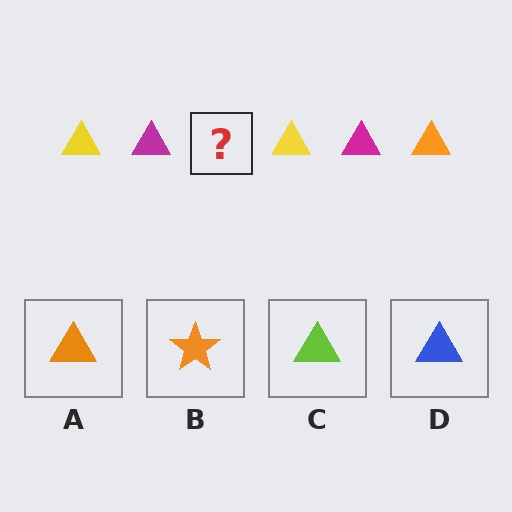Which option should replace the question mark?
Option A.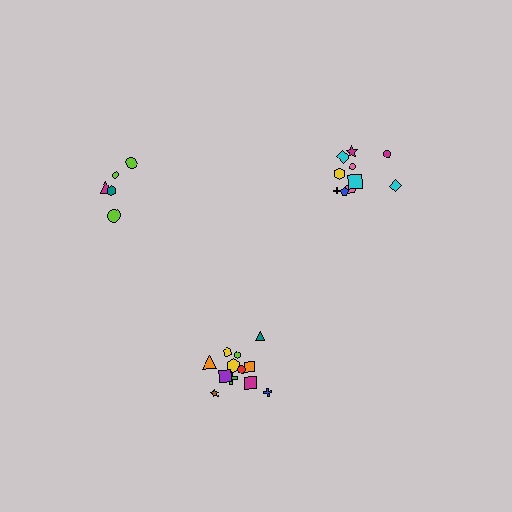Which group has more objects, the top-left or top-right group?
The top-right group.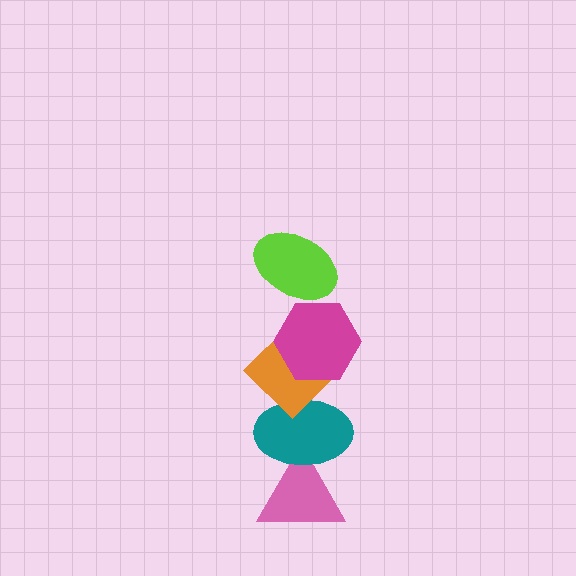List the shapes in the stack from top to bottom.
From top to bottom: the lime ellipse, the magenta hexagon, the orange diamond, the teal ellipse, the pink triangle.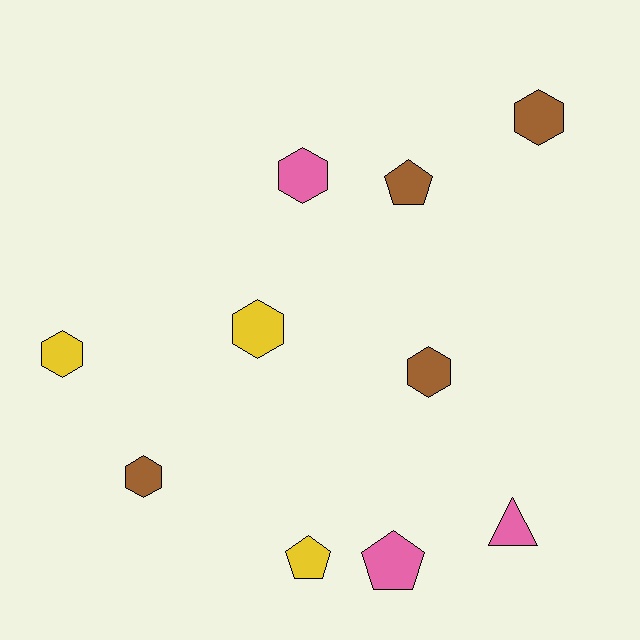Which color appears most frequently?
Brown, with 4 objects.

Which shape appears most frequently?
Hexagon, with 6 objects.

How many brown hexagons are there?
There are 3 brown hexagons.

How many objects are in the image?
There are 10 objects.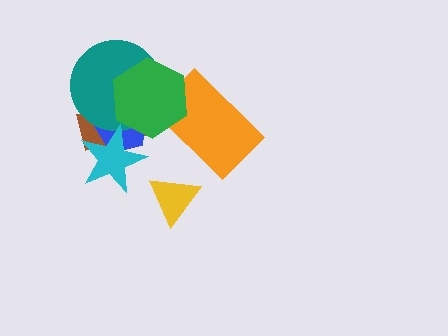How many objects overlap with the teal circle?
3 objects overlap with the teal circle.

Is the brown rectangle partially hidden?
Yes, it is partially covered by another shape.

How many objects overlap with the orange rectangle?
1 object overlaps with the orange rectangle.